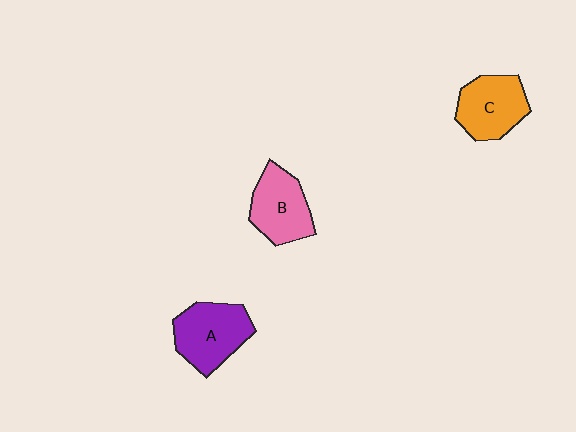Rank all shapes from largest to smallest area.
From largest to smallest: A (purple), C (orange), B (pink).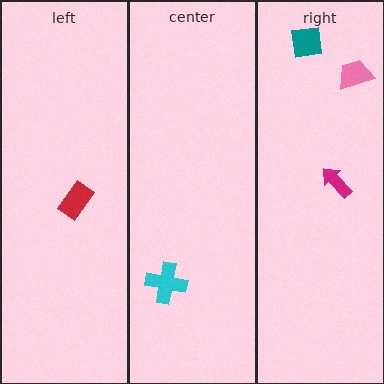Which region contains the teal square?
The right region.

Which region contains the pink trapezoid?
The right region.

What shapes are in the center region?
The cyan cross.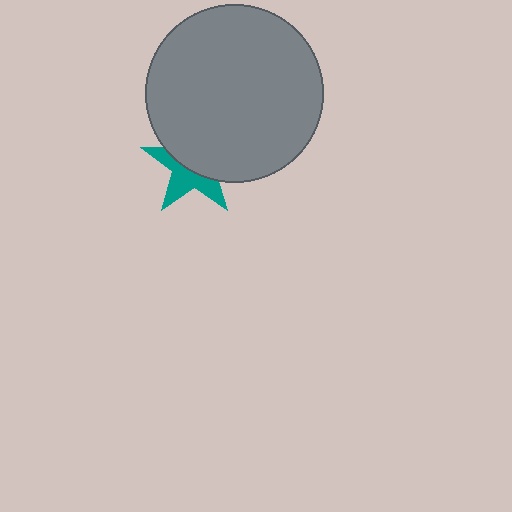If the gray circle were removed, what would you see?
You would see the complete teal star.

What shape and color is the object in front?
The object in front is a gray circle.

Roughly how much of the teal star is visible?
About half of it is visible (roughly 46%).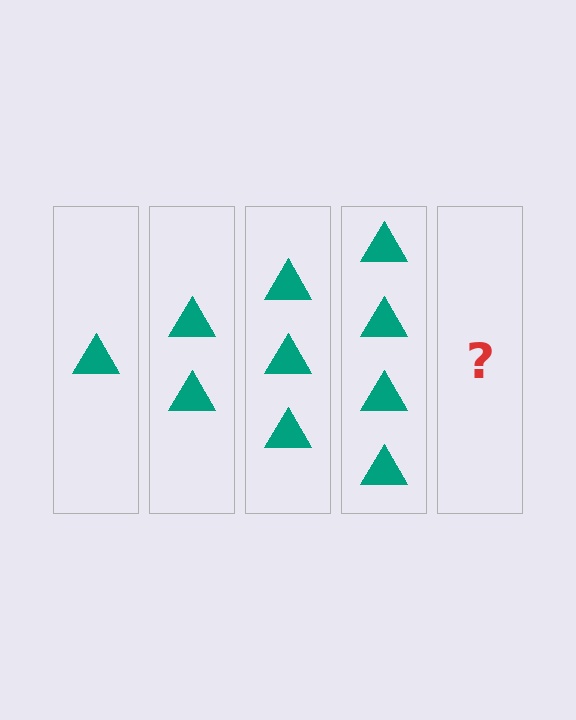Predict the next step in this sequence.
The next step is 5 triangles.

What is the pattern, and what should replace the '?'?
The pattern is that each step adds one more triangle. The '?' should be 5 triangles.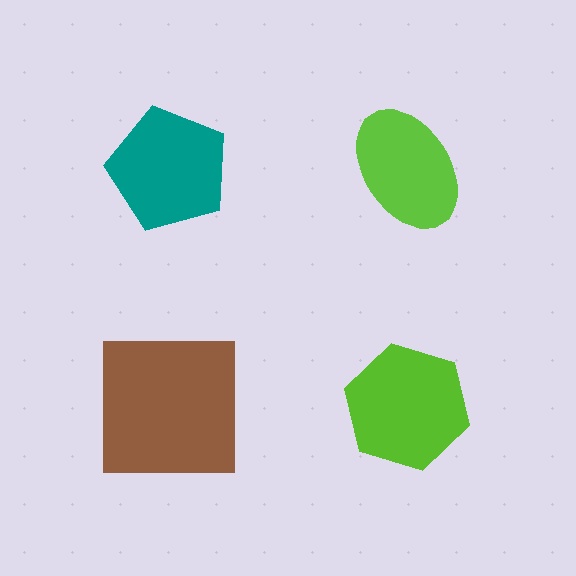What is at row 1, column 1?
A teal pentagon.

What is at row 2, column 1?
A brown square.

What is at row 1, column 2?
A lime ellipse.